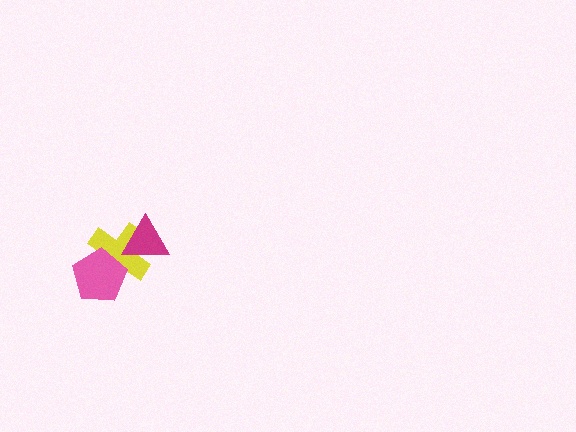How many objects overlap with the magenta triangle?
1 object overlaps with the magenta triangle.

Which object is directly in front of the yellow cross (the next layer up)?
The magenta triangle is directly in front of the yellow cross.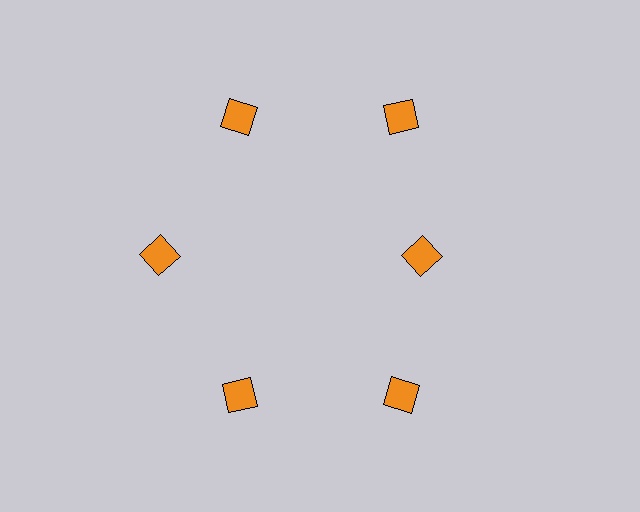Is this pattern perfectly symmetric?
No. The 6 orange diamonds are arranged in a ring, but one element near the 3 o'clock position is pulled inward toward the center, breaking the 6-fold rotational symmetry.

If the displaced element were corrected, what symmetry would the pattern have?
It would have 6-fold rotational symmetry — the pattern would map onto itself every 60 degrees.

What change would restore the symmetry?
The symmetry would be restored by moving it outward, back onto the ring so that all 6 diamonds sit at equal angles and equal distance from the center.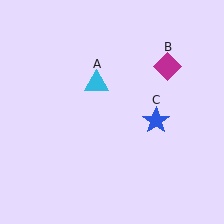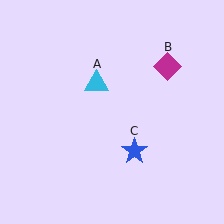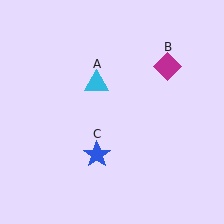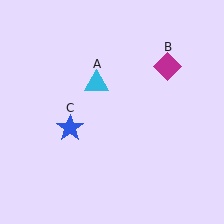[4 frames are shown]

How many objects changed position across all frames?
1 object changed position: blue star (object C).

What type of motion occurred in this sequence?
The blue star (object C) rotated clockwise around the center of the scene.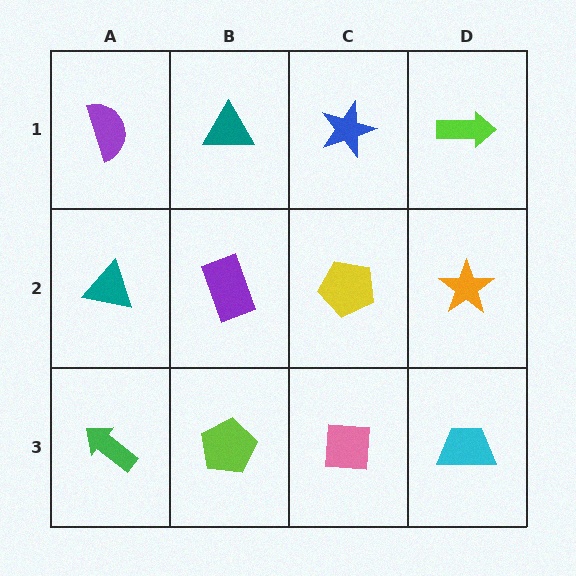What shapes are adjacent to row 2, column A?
A purple semicircle (row 1, column A), a green arrow (row 3, column A), a purple rectangle (row 2, column B).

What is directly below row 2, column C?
A pink square.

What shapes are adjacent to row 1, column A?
A teal triangle (row 2, column A), a teal triangle (row 1, column B).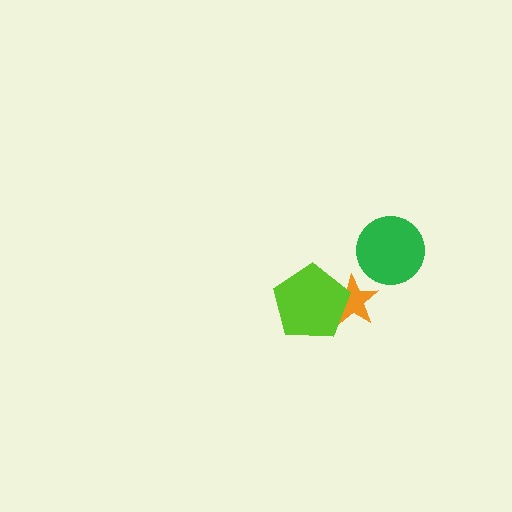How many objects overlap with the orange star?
1 object overlaps with the orange star.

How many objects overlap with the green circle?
0 objects overlap with the green circle.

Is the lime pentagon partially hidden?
No, no other shape covers it.